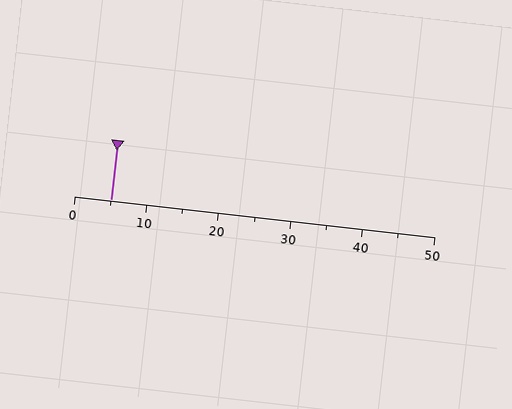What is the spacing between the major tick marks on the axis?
The major ticks are spaced 10 apart.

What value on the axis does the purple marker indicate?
The marker indicates approximately 5.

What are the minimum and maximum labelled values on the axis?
The axis runs from 0 to 50.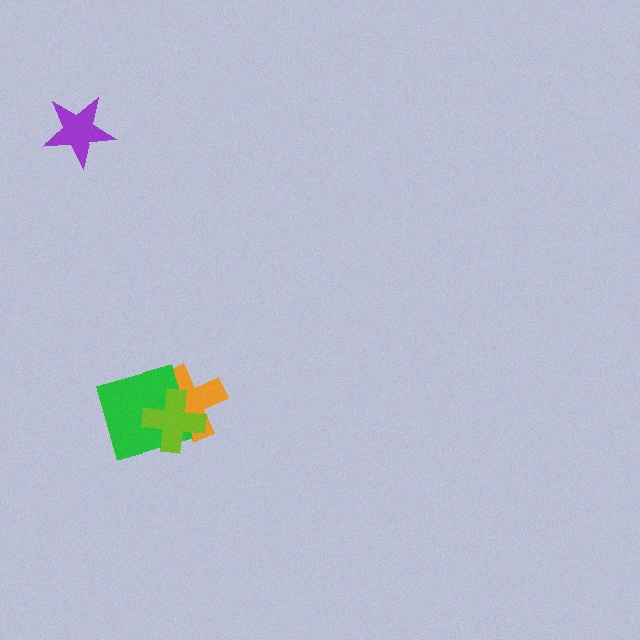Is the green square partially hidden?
Yes, it is partially covered by another shape.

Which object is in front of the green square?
The lime cross is in front of the green square.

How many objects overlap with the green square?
2 objects overlap with the green square.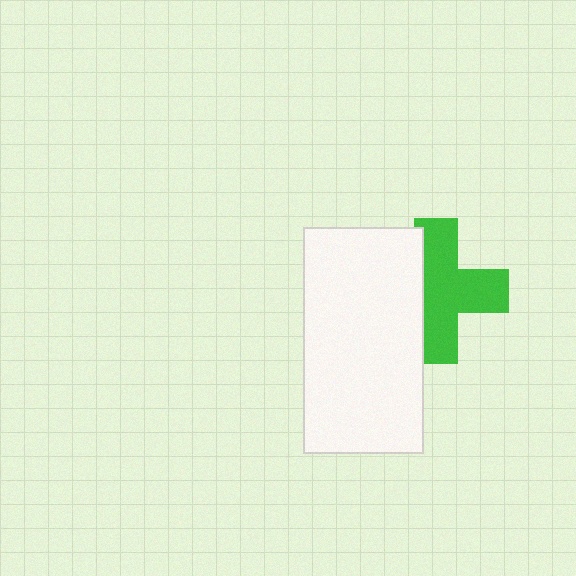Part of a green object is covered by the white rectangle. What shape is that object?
It is a cross.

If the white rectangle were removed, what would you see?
You would see the complete green cross.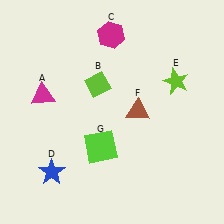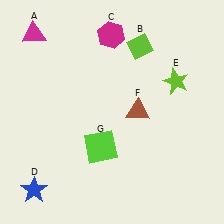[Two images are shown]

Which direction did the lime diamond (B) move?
The lime diamond (B) moved right.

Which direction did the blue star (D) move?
The blue star (D) moved down.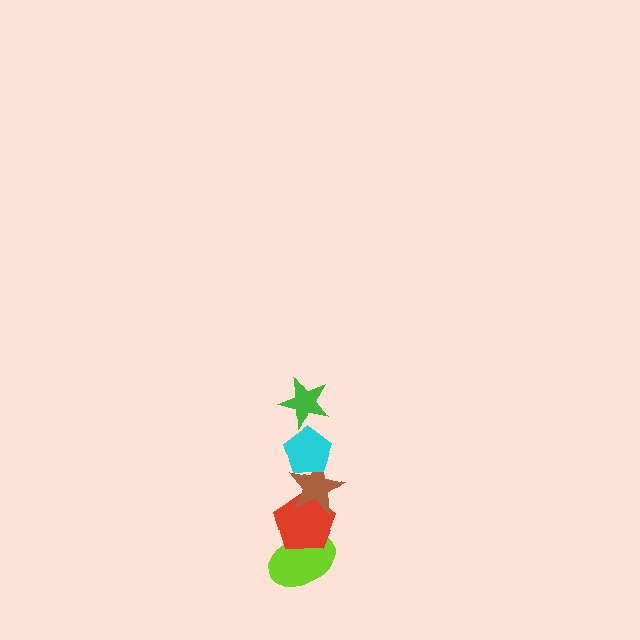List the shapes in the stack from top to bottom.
From top to bottom: the green star, the cyan pentagon, the brown star, the red pentagon, the lime ellipse.